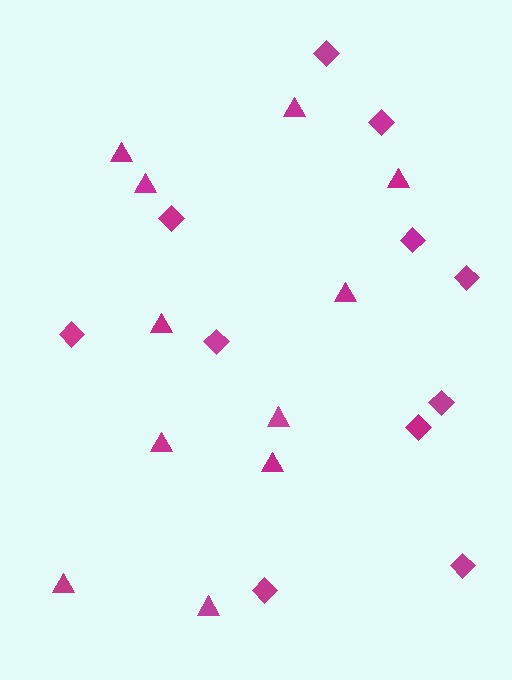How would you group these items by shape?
There are 2 groups: one group of triangles (11) and one group of diamonds (11).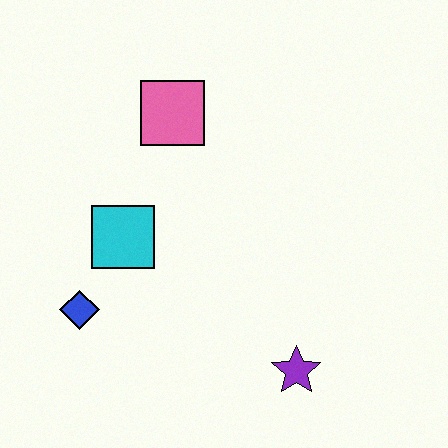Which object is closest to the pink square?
The cyan square is closest to the pink square.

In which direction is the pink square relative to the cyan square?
The pink square is above the cyan square.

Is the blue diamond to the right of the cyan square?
No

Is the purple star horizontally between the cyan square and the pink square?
No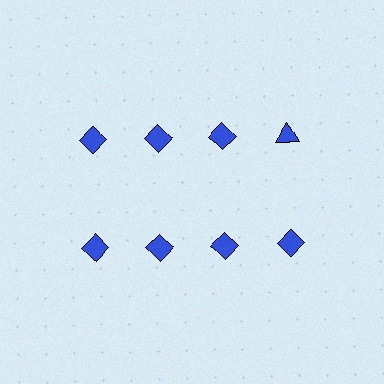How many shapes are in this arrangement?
There are 8 shapes arranged in a grid pattern.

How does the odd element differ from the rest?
It has a different shape: triangle instead of diamond.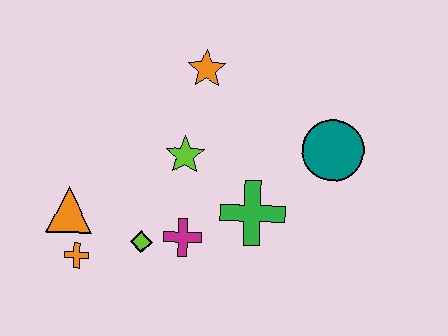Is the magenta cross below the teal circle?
Yes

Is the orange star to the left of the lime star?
No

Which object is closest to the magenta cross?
The lime diamond is closest to the magenta cross.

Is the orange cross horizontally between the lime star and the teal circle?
No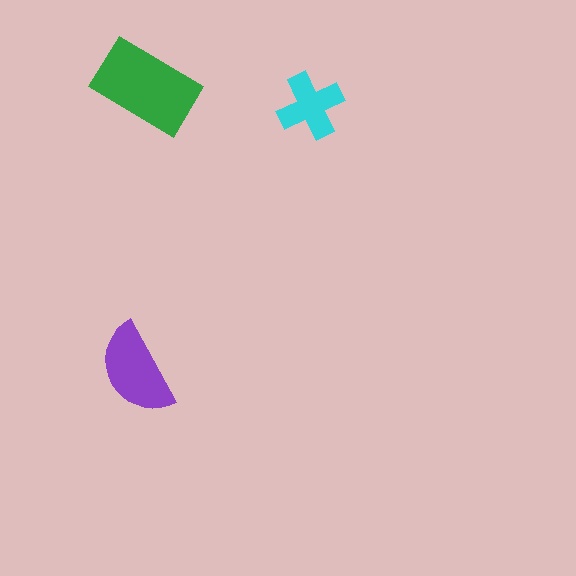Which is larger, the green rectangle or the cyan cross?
The green rectangle.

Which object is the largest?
The green rectangle.